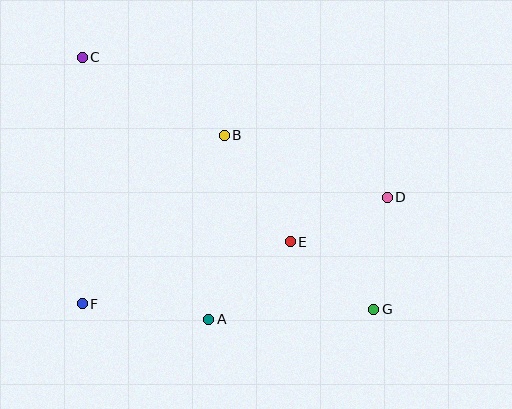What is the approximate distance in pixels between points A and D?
The distance between A and D is approximately 216 pixels.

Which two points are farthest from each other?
Points C and G are farthest from each other.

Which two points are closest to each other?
Points D and E are closest to each other.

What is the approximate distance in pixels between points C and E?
The distance between C and E is approximately 278 pixels.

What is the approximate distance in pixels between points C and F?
The distance between C and F is approximately 246 pixels.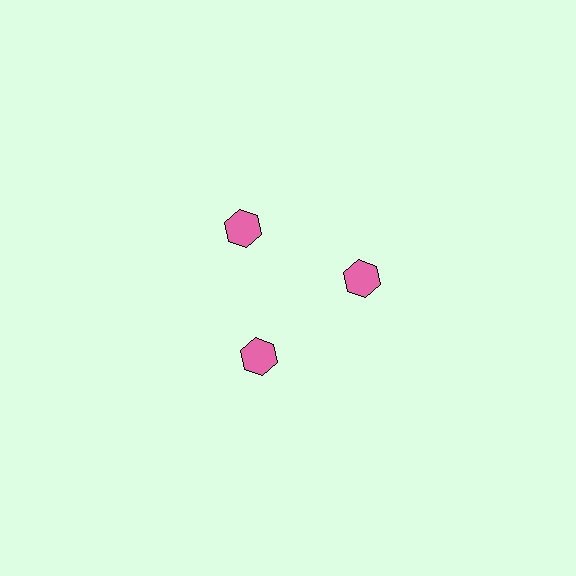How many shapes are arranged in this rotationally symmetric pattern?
There are 3 shapes, arranged in 3 groups of 1.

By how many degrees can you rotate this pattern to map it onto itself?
The pattern maps onto itself every 120 degrees of rotation.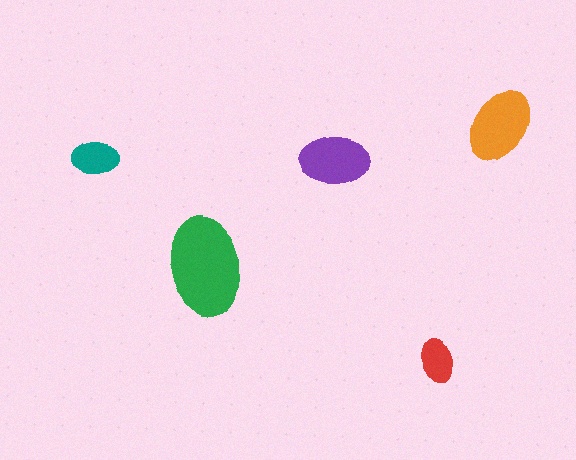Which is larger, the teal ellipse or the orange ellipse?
The orange one.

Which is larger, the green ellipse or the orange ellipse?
The green one.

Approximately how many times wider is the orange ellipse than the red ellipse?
About 1.5 times wider.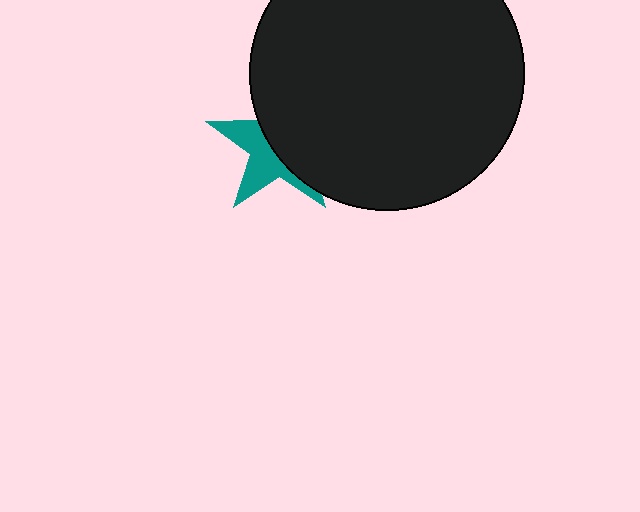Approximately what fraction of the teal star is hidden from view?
Roughly 57% of the teal star is hidden behind the black circle.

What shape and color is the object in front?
The object in front is a black circle.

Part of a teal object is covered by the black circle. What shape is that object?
It is a star.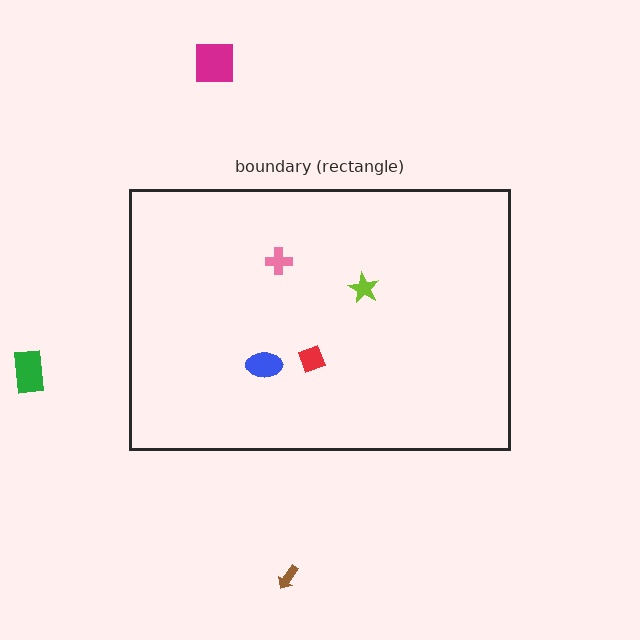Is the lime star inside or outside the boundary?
Inside.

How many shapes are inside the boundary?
4 inside, 3 outside.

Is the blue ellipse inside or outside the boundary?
Inside.